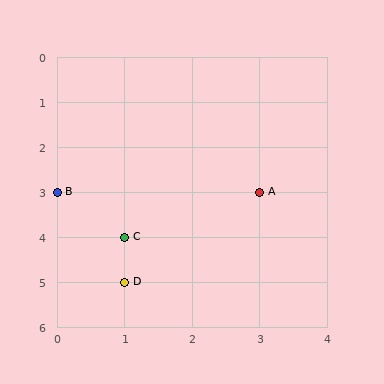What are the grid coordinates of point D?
Point D is at grid coordinates (1, 5).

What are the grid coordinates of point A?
Point A is at grid coordinates (3, 3).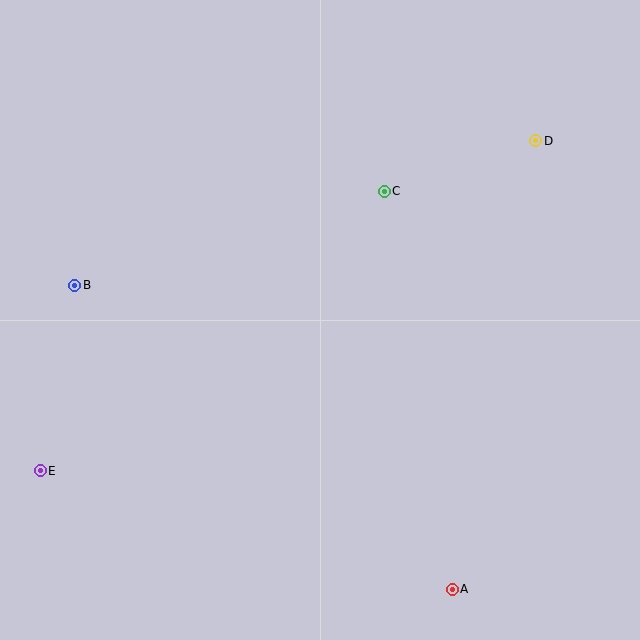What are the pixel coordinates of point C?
Point C is at (384, 191).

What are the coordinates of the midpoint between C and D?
The midpoint between C and D is at (460, 166).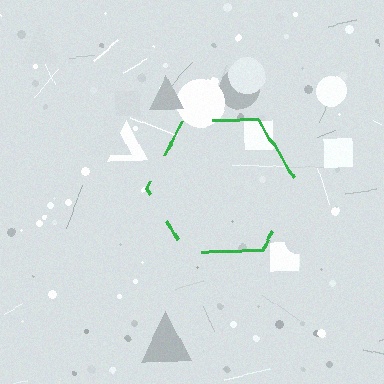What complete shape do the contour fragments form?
The contour fragments form a hexagon.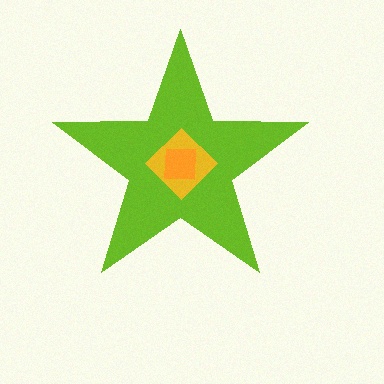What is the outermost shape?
The lime star.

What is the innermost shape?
The orange square.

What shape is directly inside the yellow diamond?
The orange square.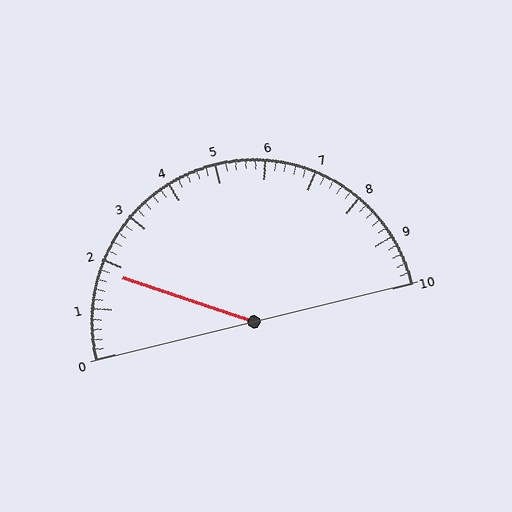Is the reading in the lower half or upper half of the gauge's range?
The reading is in the lower half of the range (0 to 10).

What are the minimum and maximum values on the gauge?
The gauge ranges from 0 to 10.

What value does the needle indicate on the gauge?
The needle indicates approximately 1.8.